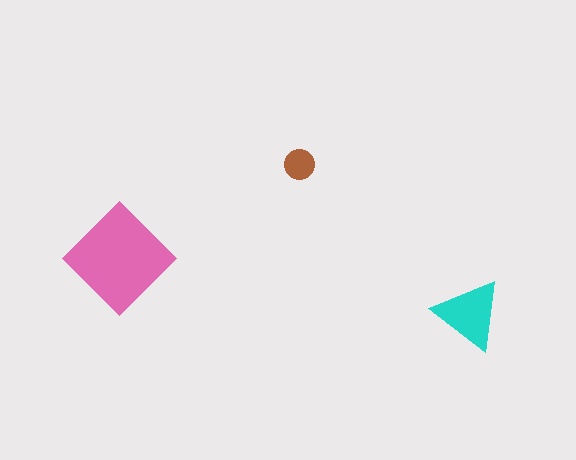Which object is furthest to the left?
The pink diamond is leftmost.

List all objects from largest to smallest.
The pink diamond, the cyan triangle, the brown circle.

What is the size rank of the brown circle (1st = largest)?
3rd.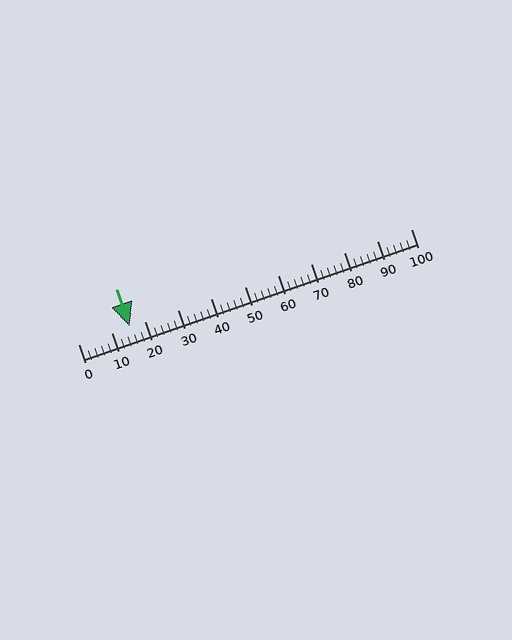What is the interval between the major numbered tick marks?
The major tick marks are spaced 10 units apart.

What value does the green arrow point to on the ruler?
The green arrow points to approximately 16.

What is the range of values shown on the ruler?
The ruler shows values from 0 to 100.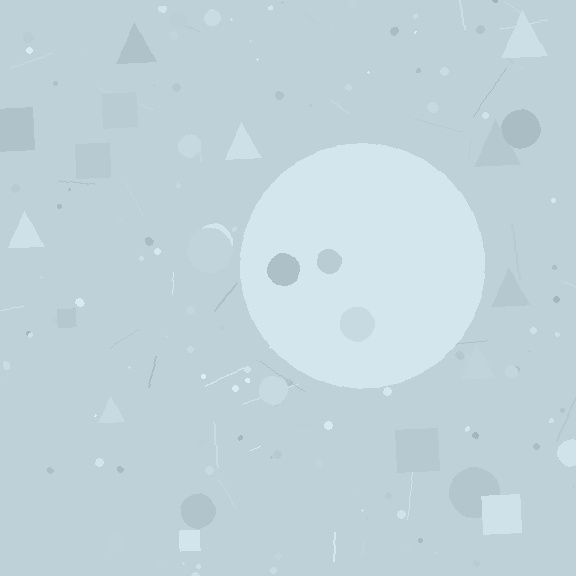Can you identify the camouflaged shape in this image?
The camouflaged shape is a circle.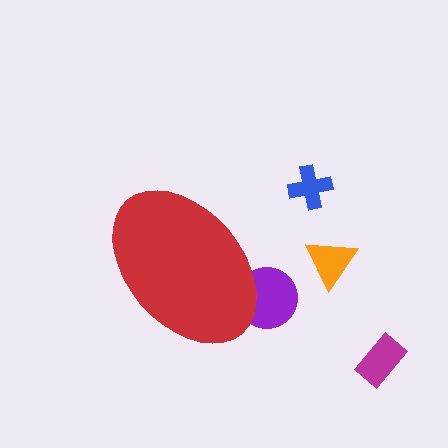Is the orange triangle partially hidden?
No, the orange triangle is fully visible.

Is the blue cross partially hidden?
No, the blue cross is fully visible.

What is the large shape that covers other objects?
A red ellipse.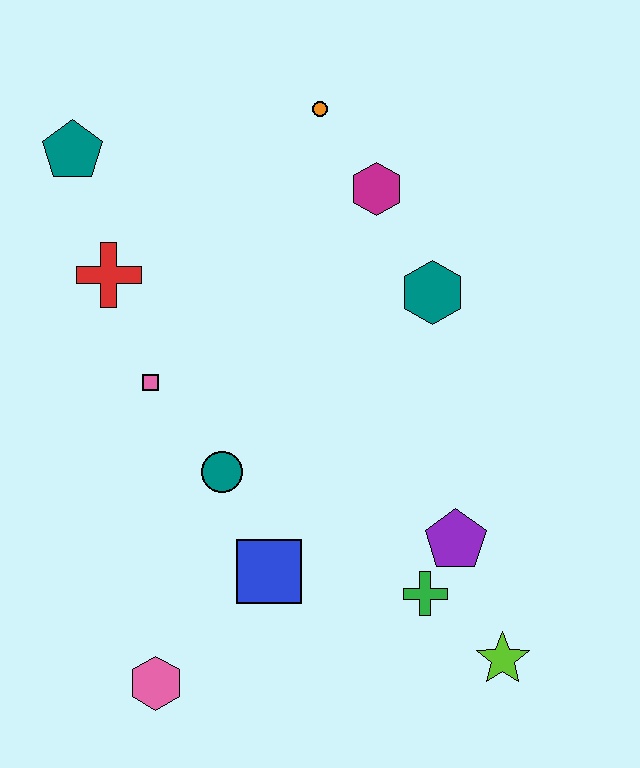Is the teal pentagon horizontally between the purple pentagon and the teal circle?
No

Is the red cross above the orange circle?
No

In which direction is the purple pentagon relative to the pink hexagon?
The purple pentagon is to the right of the pink hexagon.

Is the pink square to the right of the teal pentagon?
Yes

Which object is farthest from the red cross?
The lime star is farthest from the red cross.